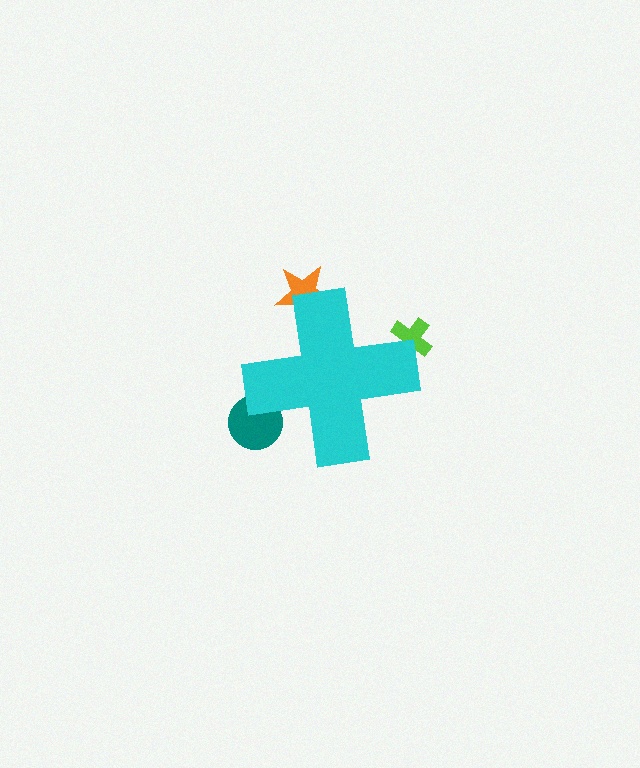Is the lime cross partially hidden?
Yes, the lime cross is partially hidden behind the cyan cross.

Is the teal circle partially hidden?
Yes, the teal circle is partially hidden behind the cyan cross.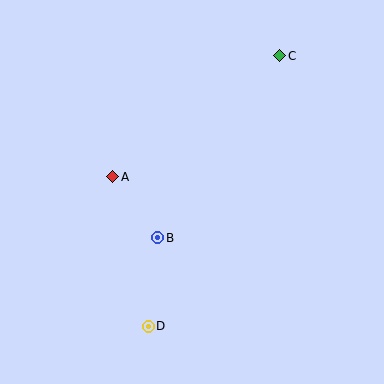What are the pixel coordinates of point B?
Point B is at (158, 238).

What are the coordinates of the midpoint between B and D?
The midpoint between B and D is at (153, 282).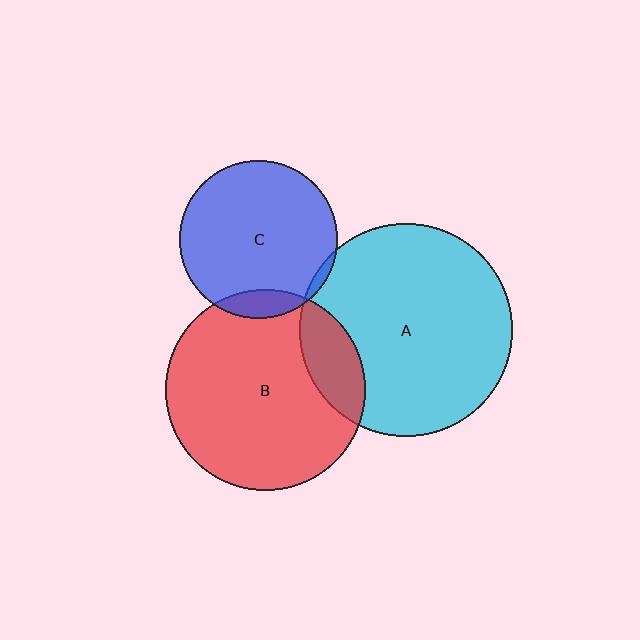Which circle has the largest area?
Circle A (cyan).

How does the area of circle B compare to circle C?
Approximately 1.6 times.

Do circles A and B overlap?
Yes.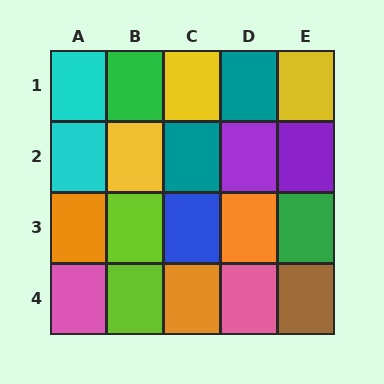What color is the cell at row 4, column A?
Pink.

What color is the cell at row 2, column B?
Yellow.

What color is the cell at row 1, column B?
Green.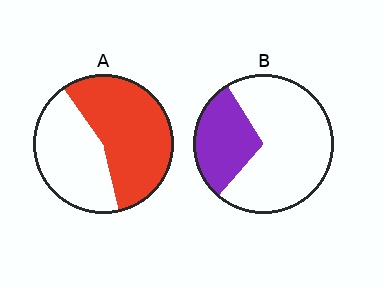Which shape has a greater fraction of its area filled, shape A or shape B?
Shape A.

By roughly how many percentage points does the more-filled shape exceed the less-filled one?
By roughly 25 percentage points (A over B).